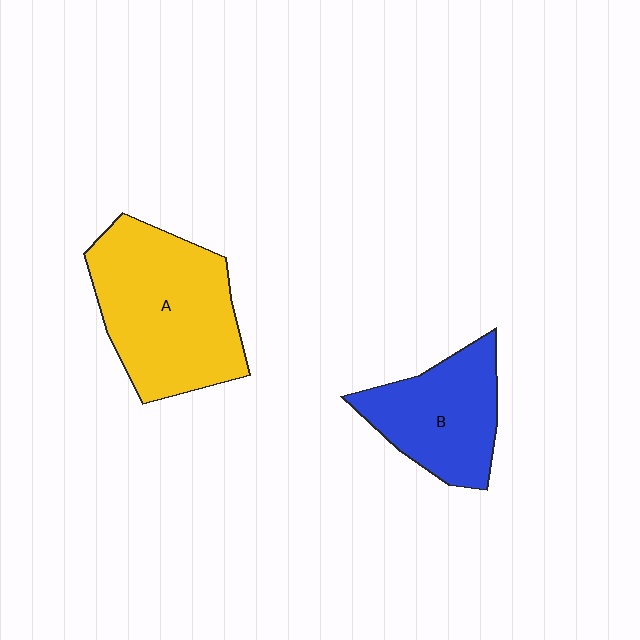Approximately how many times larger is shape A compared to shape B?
Approximately 1.5 times.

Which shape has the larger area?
Shape A (yellow).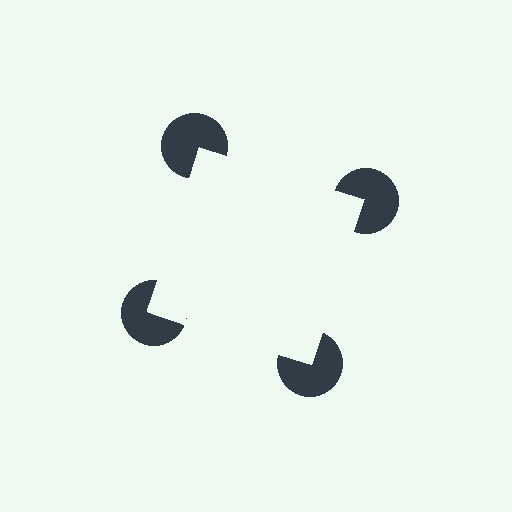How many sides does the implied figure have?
4 sides.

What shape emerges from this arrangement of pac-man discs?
An illusory square — its edges are inferred from the aligned wedge cuts in the pac-man discs, not physically drawn.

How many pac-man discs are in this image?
There are 4 — one at each vertex of the illusory square.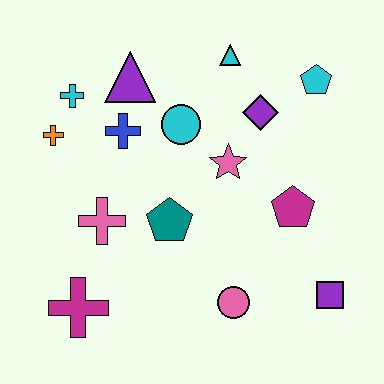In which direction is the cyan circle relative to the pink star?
The cyan circle is to the left of the pink star.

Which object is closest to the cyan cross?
The orange cross is closest to the cyan cross.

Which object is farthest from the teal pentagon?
The cyan pentagon is farthest from the teal pentagon.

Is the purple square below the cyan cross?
Yes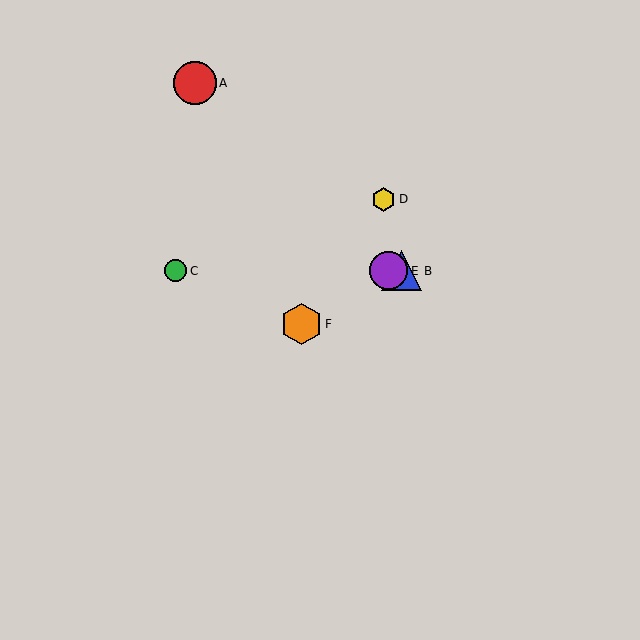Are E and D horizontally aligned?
No, E is at y≈271 and D is at y≈199.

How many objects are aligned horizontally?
3 objects (B, C, E) are aligned horizontally.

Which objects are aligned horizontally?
Objects B, C, E are aligned horizontally.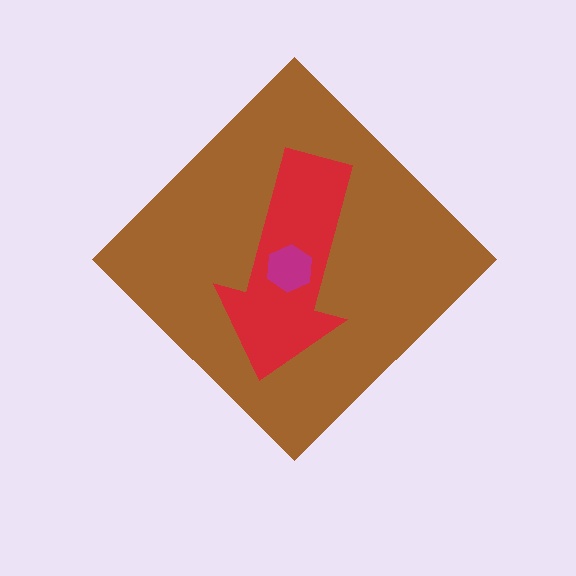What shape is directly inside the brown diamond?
The red arrow.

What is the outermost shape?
The brown diamond.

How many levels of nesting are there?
3.